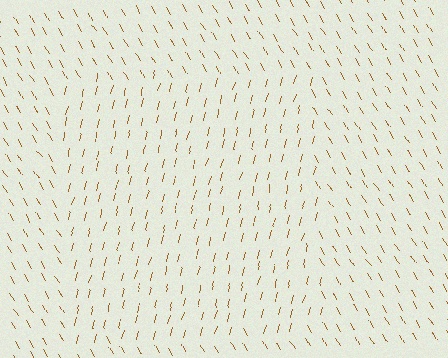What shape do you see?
I see a rectangle.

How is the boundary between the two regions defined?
The boundary is defined purely by a change in line orientation (approximately 45 degrees difference). All lines are the same color and thickness.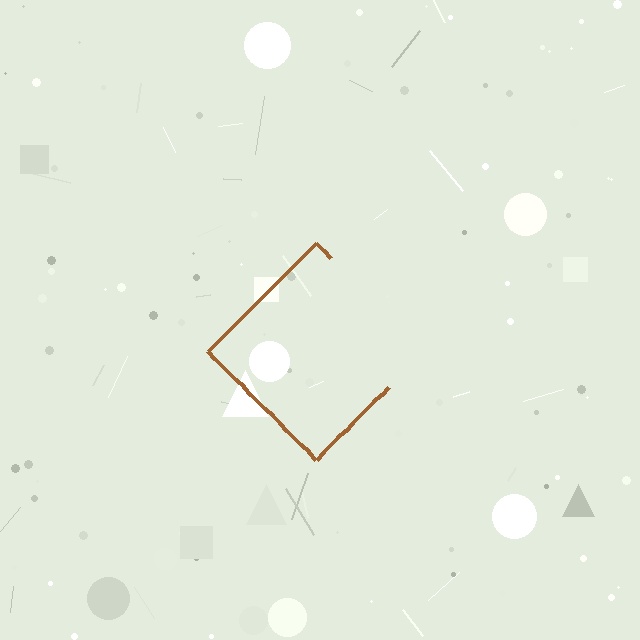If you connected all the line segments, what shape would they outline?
They would outline a diamond.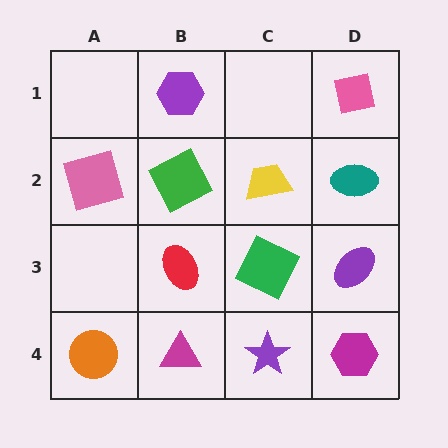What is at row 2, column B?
A green square.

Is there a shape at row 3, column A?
No, that cell is empty.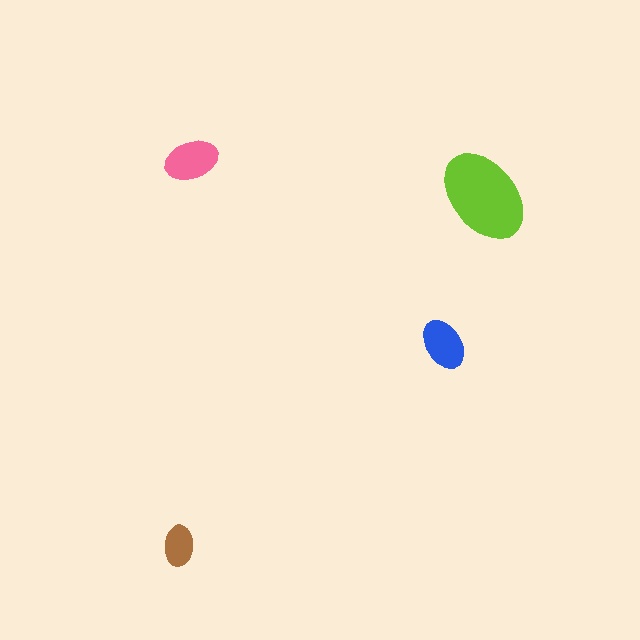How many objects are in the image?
There are 4 objects in the image.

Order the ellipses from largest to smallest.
the lime one, the pink one, the blue one, the brown one.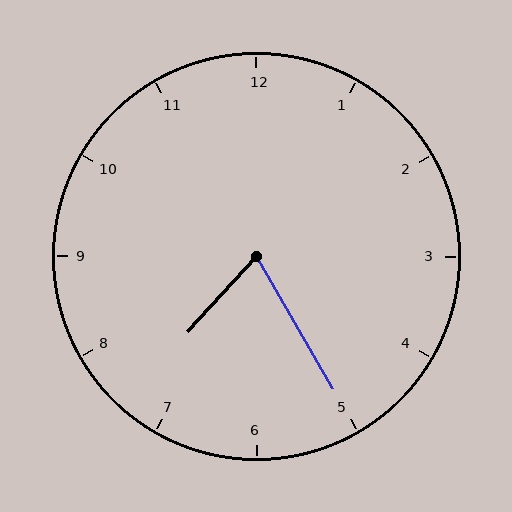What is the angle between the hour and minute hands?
Approximately 72 degrees.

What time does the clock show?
7:25.